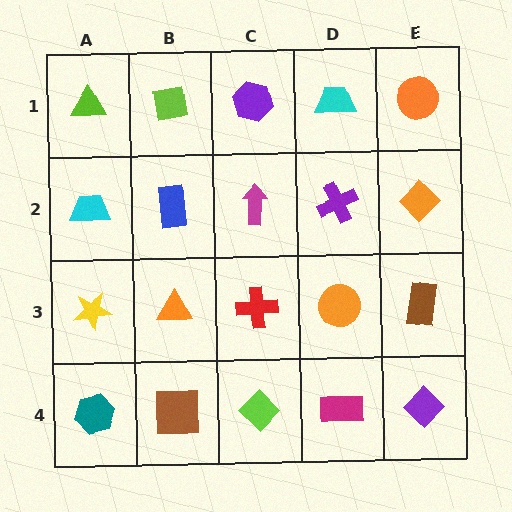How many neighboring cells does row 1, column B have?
3.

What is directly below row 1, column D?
A purple cross.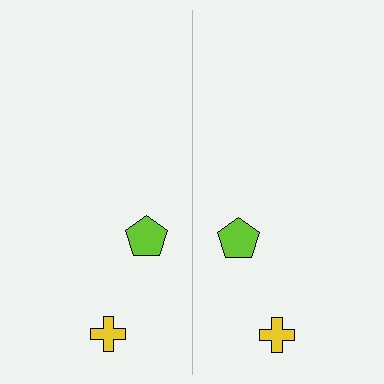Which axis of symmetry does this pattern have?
The pattern has a vertical axis of symmetry running through the center of the image.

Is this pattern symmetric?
Yes, this pattern has bilateral (reflection) symmetry.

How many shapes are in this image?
There are 4 shapes in this image.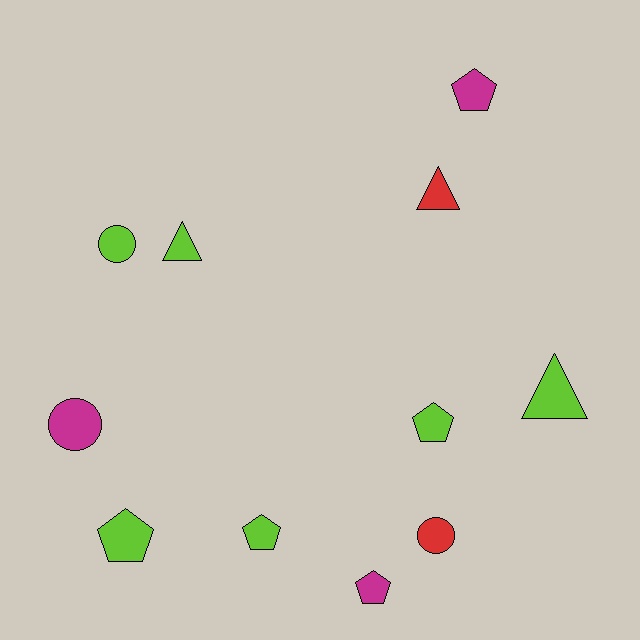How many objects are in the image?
There are 11 objects.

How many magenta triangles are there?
There are no magenta triangles.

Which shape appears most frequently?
Pentagon, with 5 objects.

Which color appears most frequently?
Lime, with 6 objects.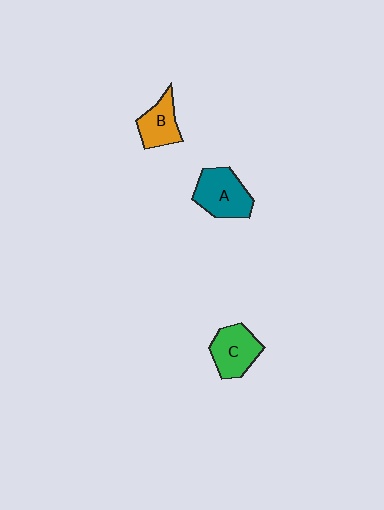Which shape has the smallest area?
Shape B (orange).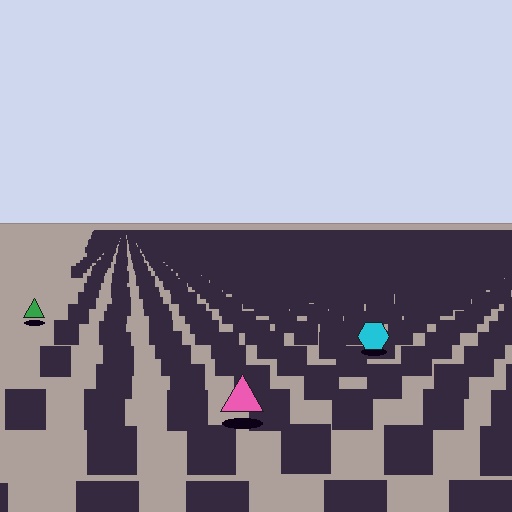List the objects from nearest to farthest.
From nearest to farthest: the pink triangle, the cyan hexagon, the green triangle.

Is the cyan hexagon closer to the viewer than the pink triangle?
No. The pink triangle is closer — you can tell from the texture gradient: the ground texture is coarser near it.